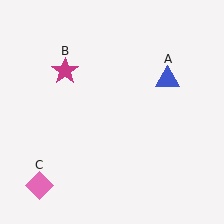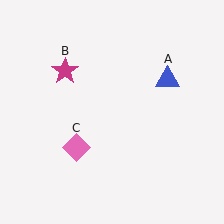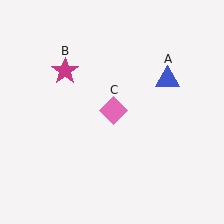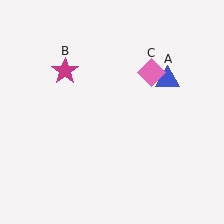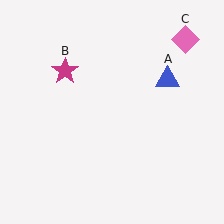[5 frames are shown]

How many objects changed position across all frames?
1 object changed position: pink diamond (object C).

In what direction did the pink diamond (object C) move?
The pink diamond (object C) moved up and to the right.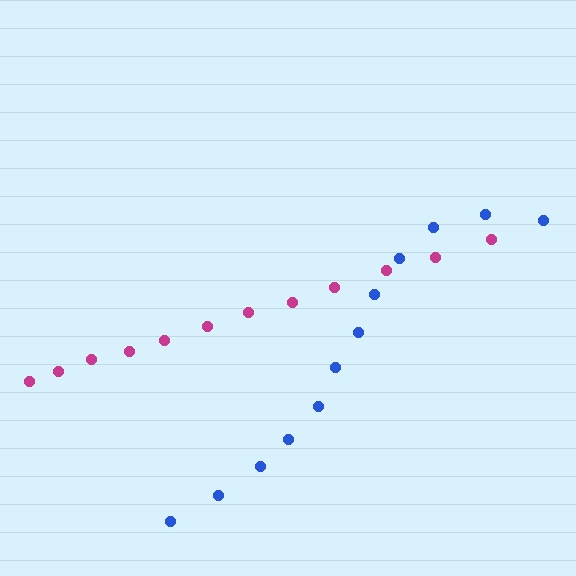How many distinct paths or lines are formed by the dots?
There are 2 distinct paths.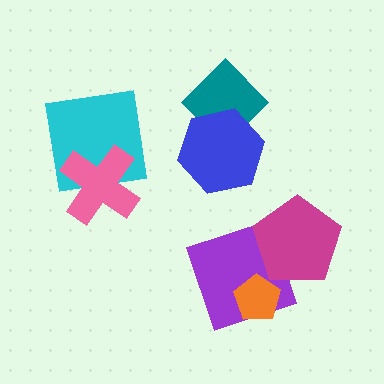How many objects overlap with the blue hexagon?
1 object overlaps with the blue hexagon.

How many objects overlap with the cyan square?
1 object overlaps with the cyan square.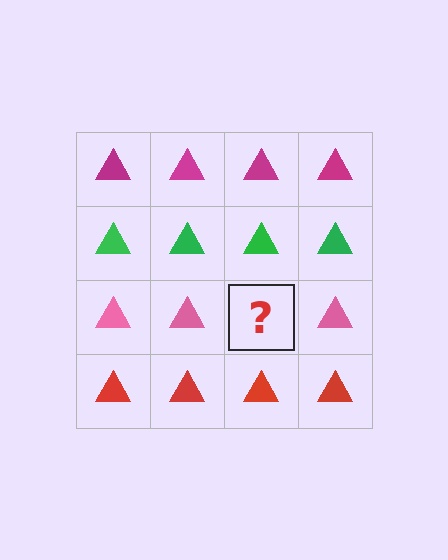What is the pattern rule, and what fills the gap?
The rule is that each row has a consistent color. The gap should be filled with a pink triangle.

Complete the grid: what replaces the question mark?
The question mark should be replaced with a pink triangle.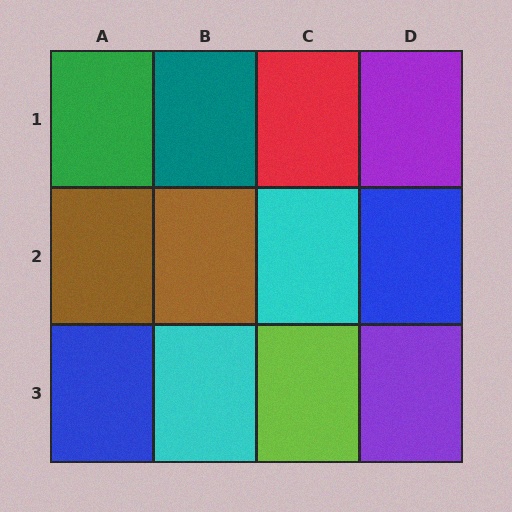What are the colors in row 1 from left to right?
Green, teal, red, purple.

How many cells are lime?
1 cell is lime.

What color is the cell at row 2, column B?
Brown.